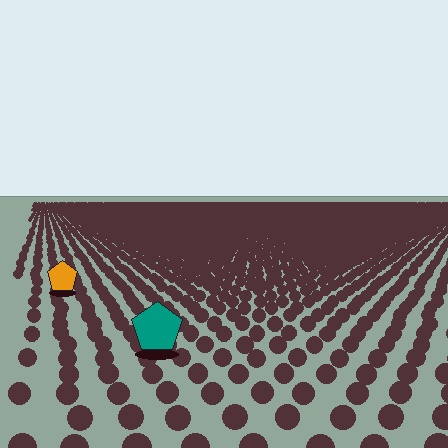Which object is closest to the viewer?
The teal pentagon is closest. The texture marks near it are larger and more spread out.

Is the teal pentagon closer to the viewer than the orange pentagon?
Yes. The teal pentagon is closer — you can tell from the texture gradient: the ground texture is coarser near it.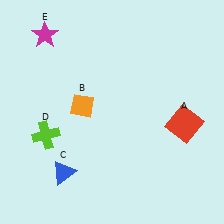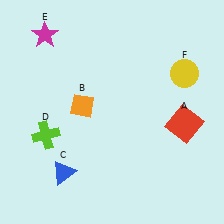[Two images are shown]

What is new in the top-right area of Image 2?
A yellow circle (F) was added in the top-right area of Image 2.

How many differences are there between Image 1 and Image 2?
There is 1 difference between the two images.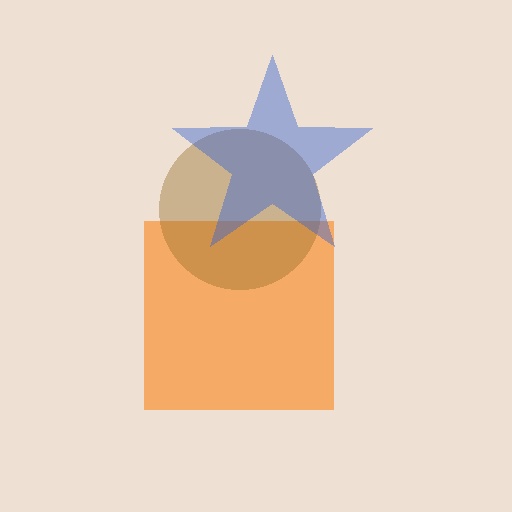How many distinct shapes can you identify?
There are 3 distinct shapes: an orange square, a brown circle, a blue star.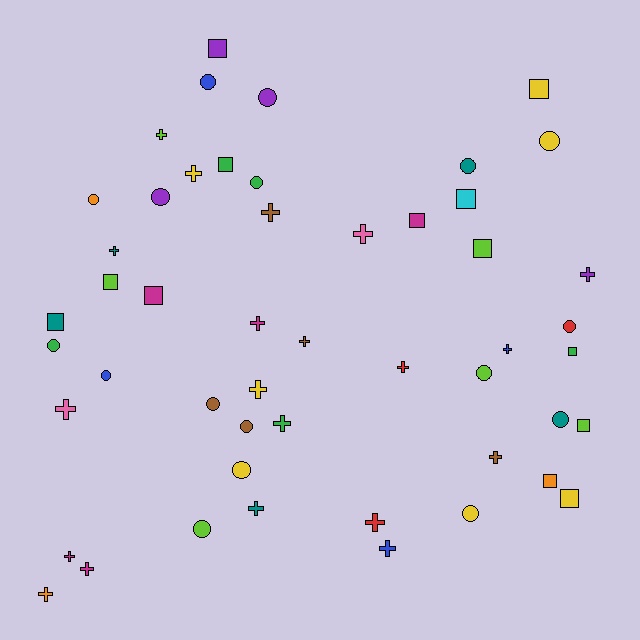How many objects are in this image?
There are 50 objects.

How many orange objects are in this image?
There are 3 orange objects.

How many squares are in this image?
There are 13 squares.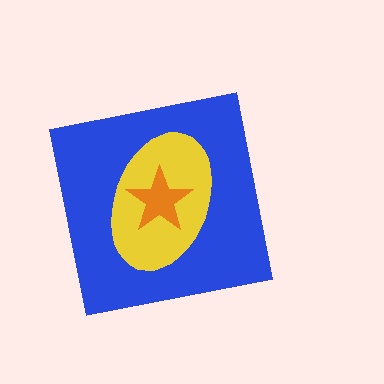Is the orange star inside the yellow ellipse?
Yes.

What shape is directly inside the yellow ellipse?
The orange star.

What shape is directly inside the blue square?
The yellow ellipse.